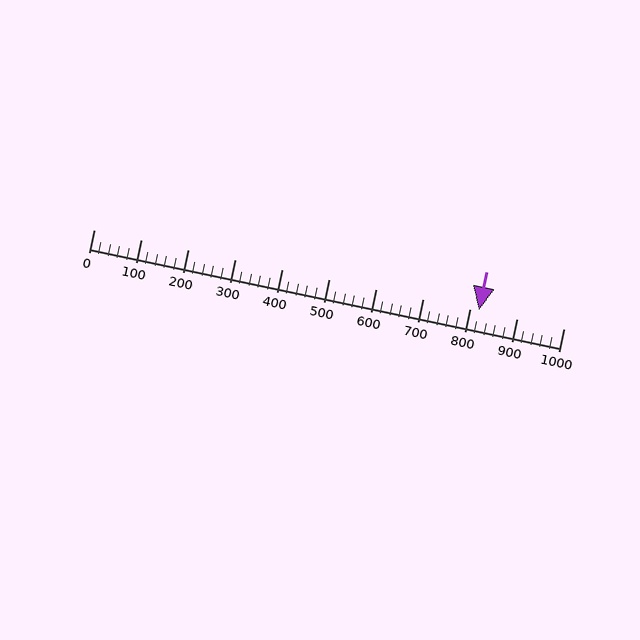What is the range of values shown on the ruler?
The ruler shows values from 0 to 1000.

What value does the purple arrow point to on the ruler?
The purple arrow points to approximately 820.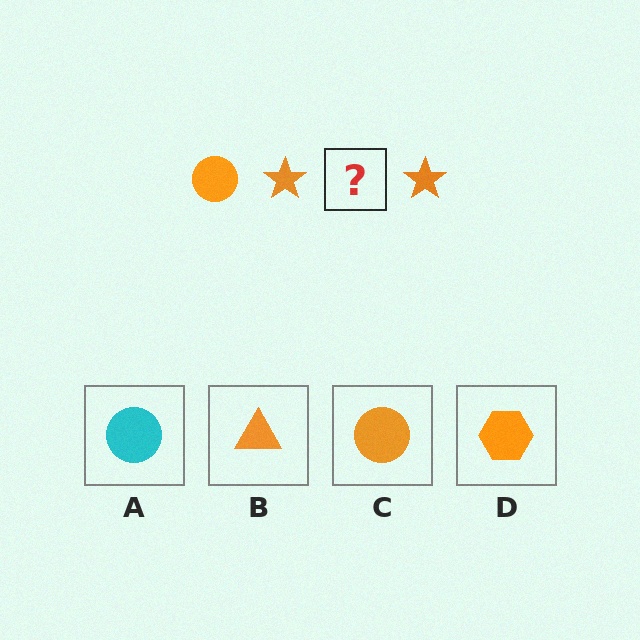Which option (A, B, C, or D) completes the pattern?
C.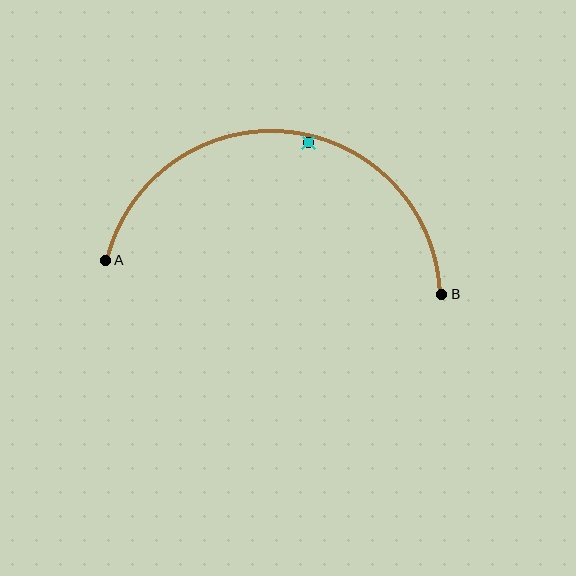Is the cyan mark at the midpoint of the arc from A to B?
No — the cyan mark does not lie on the arc at all. It sits slightly inside the curve.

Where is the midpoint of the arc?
The arc midpoint is the point on the curve farthest from the straight line joining A and B. It sits above that line.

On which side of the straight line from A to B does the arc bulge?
The arc bulges above the straight line connecting A and B.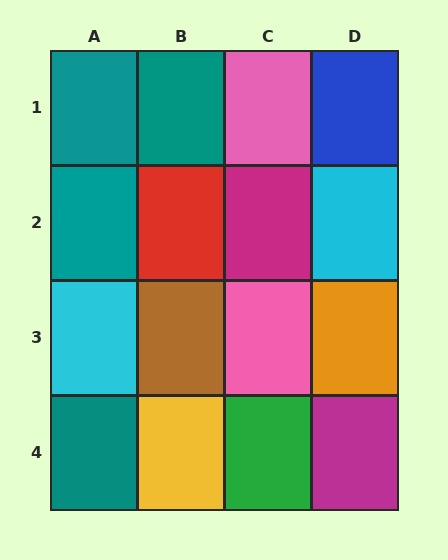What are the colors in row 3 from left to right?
Cyan, brown, pink, orange.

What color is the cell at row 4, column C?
Green.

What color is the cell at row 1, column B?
Teal.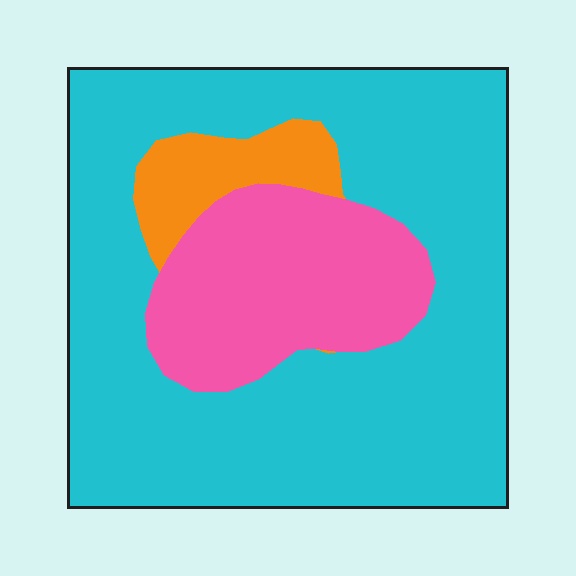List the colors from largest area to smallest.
From largest to smallest: cyan, pink, orange.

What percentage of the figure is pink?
Pink covers about 20% of the figure.